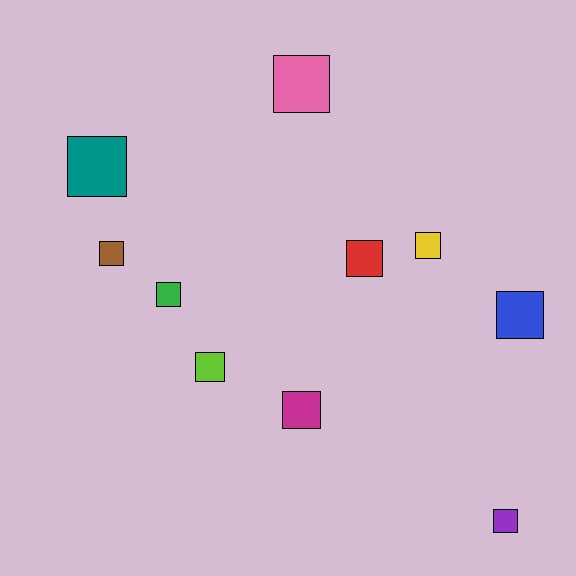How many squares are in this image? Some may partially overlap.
There are 10 squares.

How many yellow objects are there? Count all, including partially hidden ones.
There is 1 yellow object.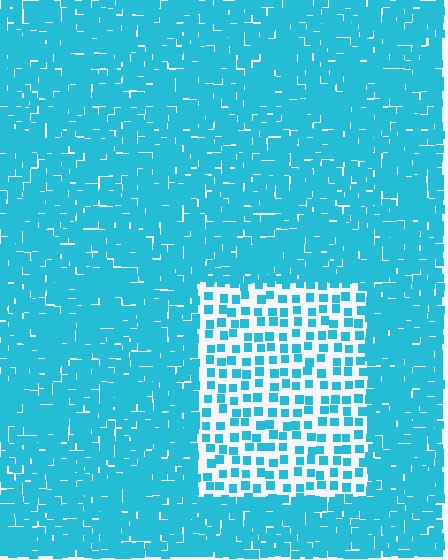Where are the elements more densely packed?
The elements are more densely packed outside the rectangle boundary.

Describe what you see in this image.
The image contains small cyan elements arranged at two different densities. A rectangle-shaped region is visible where the elements are less densely packed than the surrounding area.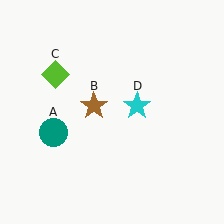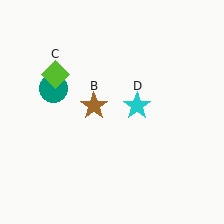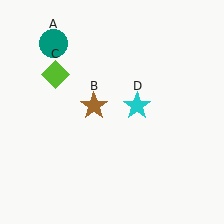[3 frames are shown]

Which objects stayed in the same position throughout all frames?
Brown star (object B) and lime diamond (object C) and cyan star (object D) remained stationary.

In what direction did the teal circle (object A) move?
The teal circle (object A) moved up.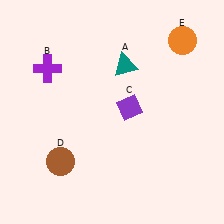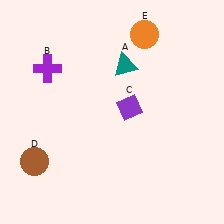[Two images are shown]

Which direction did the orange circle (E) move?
The orange circle (E) moved left.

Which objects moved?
The objects that moved are: the brown circle (D), the orange circle (E).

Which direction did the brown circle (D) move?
The brown circle (D) moved left.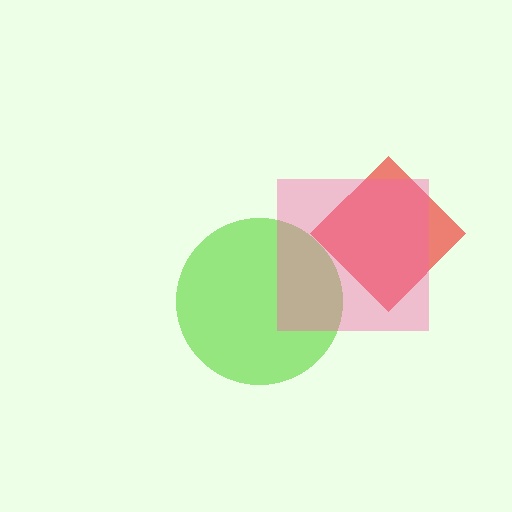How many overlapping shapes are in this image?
There are 3 overlapping shapes in the image.